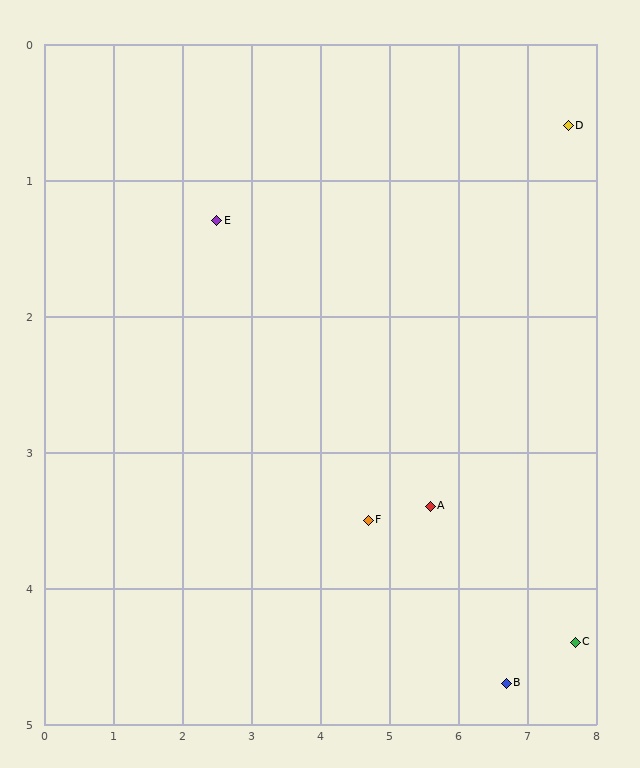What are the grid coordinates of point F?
Point F is at approximately (4.7, 3.5).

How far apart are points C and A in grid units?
Points C and A are about 2.3 grid units apart.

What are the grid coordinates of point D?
Point D is at approximately (7.6, 0.6).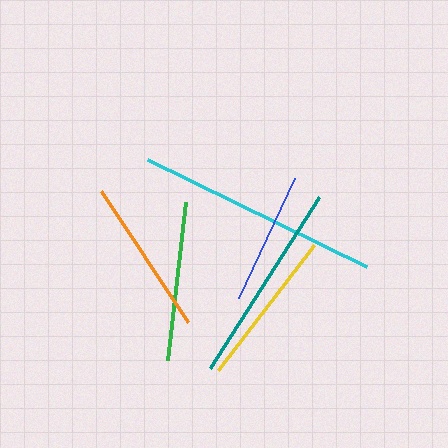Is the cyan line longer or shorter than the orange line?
The cyan line is longer than the orange line.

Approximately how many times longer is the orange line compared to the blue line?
The orange line is approximately 1.2 times the length of the blue line.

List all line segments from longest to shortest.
From longest to shortest: cyan, teal, green, orange, yellow, blue.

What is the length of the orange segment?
The orange segment is approximately 158 pixels long.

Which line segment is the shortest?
The blue line is the shortest at approximately 132 pixels.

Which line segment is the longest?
The cyan line is the longest at approximately 244 pixels.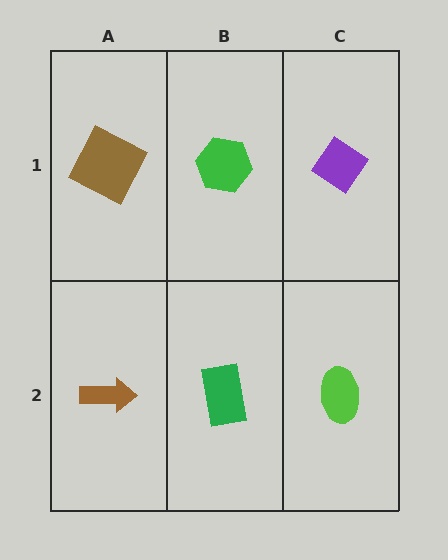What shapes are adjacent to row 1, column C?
A lime ellipse (row 2, column C), a green hexagon (row 1, column B).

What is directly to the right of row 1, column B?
A purple diamond.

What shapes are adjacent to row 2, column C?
A purple diamond (row 1, column C), a green rectangle (row 2, column B).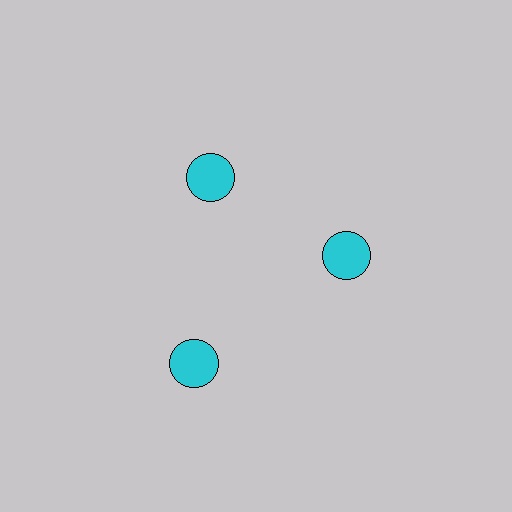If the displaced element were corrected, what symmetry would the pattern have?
It would have 3-fold rotational symmetry — the pattern would map onto itself every 120 degrees.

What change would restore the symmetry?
The symmetry would be restored by moving it inward, back onto the ring so that all 3 circles sit at equal angles and equal distance from the center.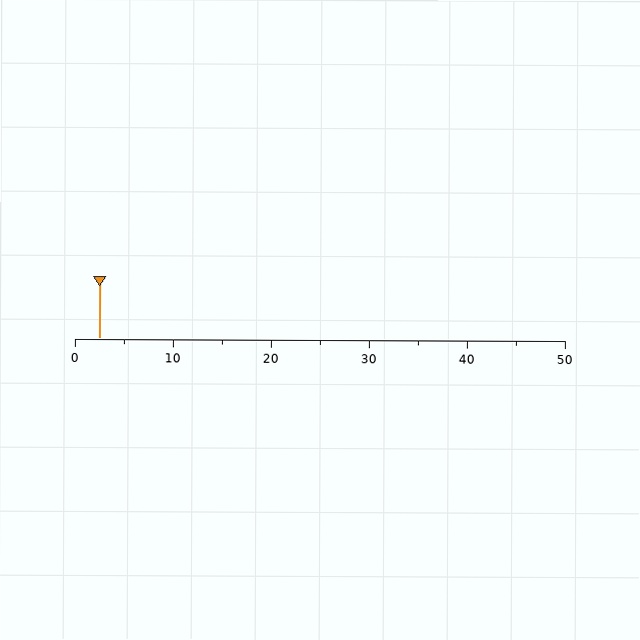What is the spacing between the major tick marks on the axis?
The major ticks are spaced 10 apart.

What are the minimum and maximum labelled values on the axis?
The axis runs from 0 to 50.